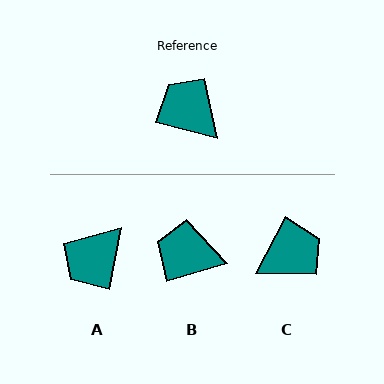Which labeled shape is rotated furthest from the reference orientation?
C, about 104 degrees away.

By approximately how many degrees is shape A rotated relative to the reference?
Approximately 94 degrees counter-clockwise.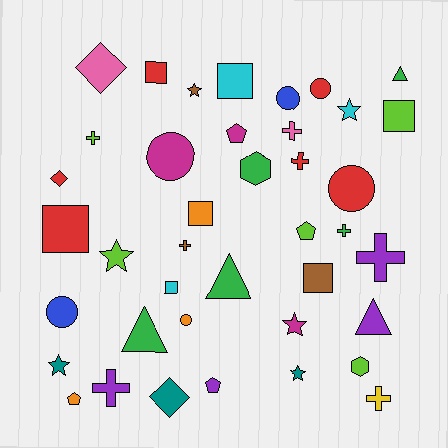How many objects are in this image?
There are 40 objects.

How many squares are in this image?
There are 7 squares.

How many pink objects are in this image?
There are 2 pink objects.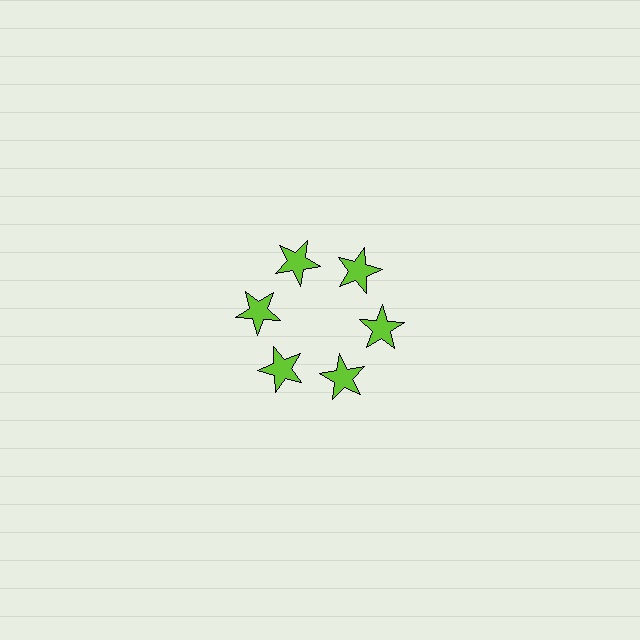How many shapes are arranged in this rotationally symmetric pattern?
There are 6 shapes, arranged in 6 groups of 1.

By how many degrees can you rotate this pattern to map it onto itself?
The pattern maps onto itself every 60 degrees of rotation.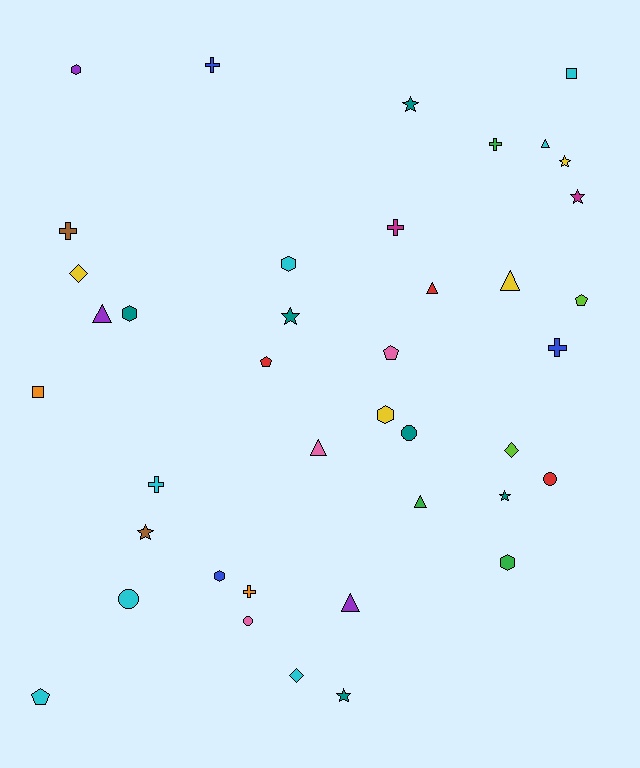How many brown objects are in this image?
There are 2 brown objects.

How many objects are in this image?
There are 40 objects.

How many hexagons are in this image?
There are 6 hexagons.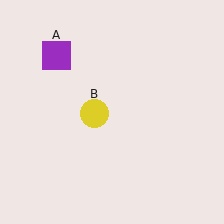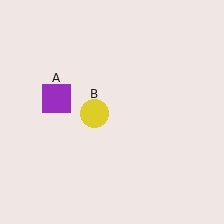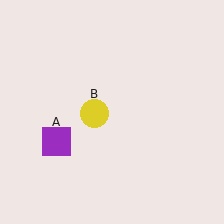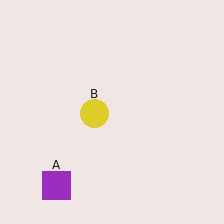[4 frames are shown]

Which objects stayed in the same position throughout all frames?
Yellow circle (object B) remained stationary.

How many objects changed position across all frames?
1 object changed position: purple square (object A).